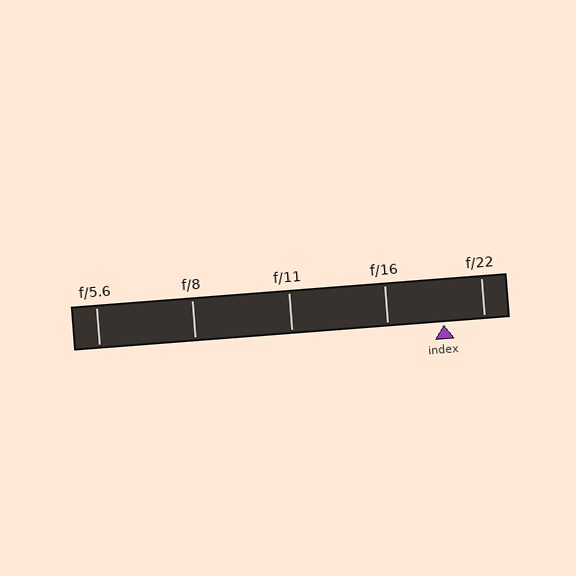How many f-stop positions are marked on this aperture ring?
There are 5 f-stop positions marked.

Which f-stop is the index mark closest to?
The index mark is closest to f/22.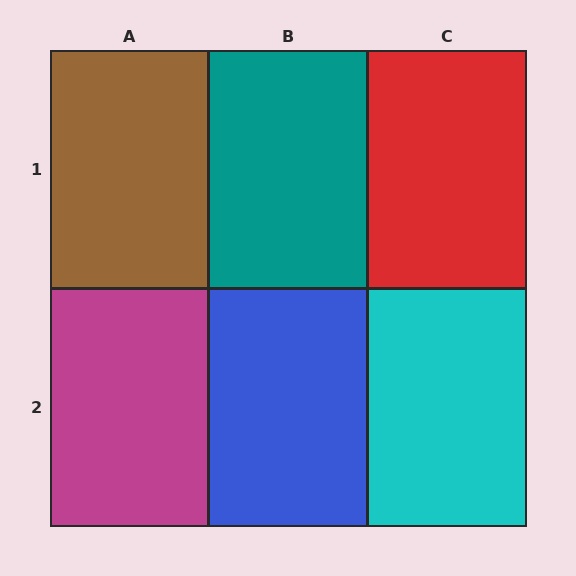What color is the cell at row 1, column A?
Brown.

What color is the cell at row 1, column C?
Red.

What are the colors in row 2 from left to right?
Magenta, blue, cyan.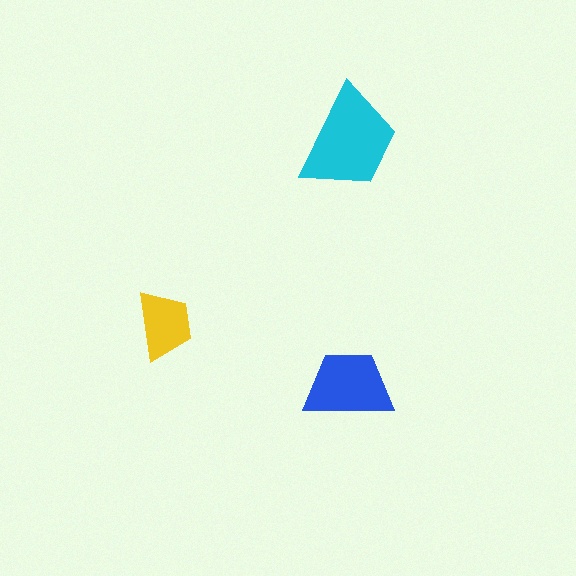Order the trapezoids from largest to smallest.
the cyan one, the blue one, the yellow one.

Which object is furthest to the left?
The yellow trapezoid is leftmost.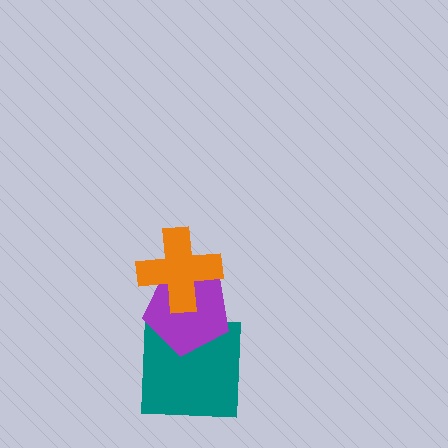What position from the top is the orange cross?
The orange cross is 1st from the top.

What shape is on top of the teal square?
The purple pentagon is on top of the teal square.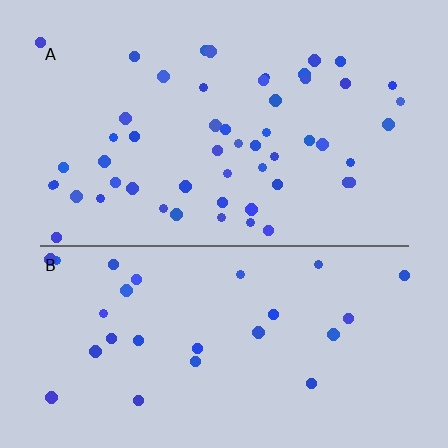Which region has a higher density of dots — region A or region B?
A (the top).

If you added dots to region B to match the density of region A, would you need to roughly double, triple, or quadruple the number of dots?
Approximately double.